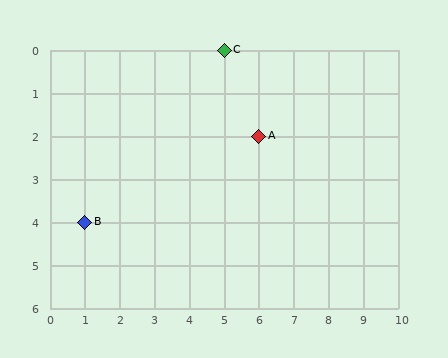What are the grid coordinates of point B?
Point B is at grid coordinates (1, 4).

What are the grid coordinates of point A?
Point A is at grid coordinates (6, 2).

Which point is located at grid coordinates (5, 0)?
Point C is at (5, 0).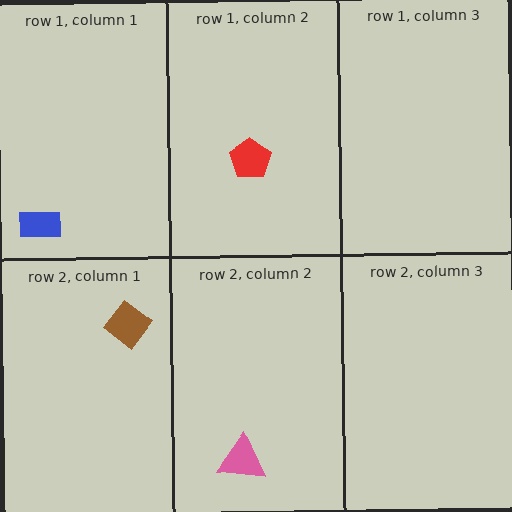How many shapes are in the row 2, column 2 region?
1.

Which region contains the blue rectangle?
The row 1, column 1 region.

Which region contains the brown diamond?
The row 2, column 1 region.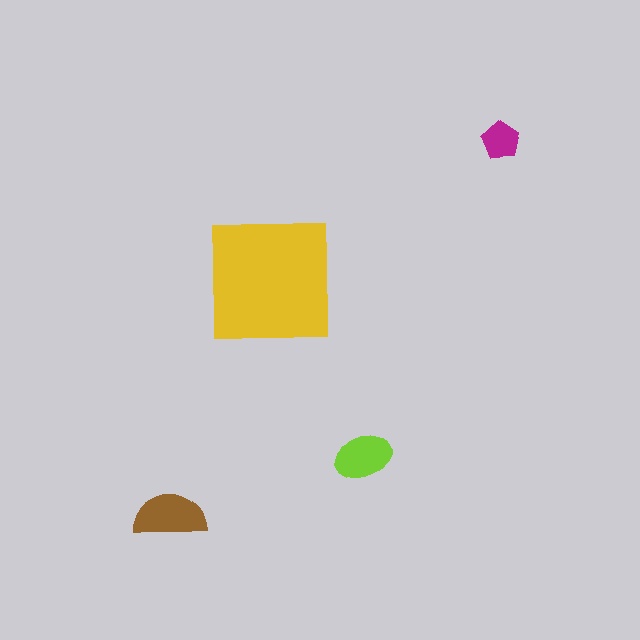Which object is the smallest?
The magenta pentagon.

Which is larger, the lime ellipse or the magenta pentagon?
The lime ellipse.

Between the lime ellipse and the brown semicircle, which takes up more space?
The brown semicircle.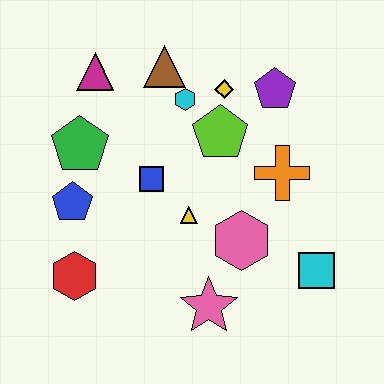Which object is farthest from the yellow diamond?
The red hexagon is farthest from the yellow diamond.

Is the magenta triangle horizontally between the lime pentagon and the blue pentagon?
Yes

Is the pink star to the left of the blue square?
No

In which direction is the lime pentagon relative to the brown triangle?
The lime pentagon is below the brown triangle.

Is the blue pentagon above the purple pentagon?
No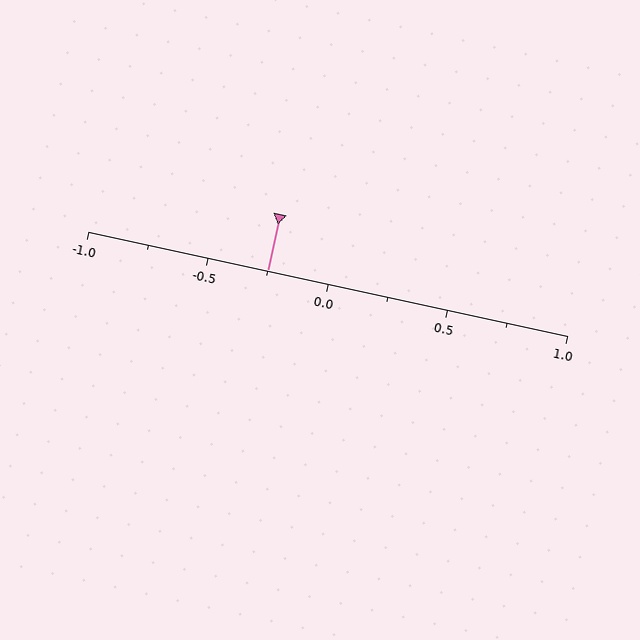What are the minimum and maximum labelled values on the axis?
The axis runs from -1.0 to 1.0.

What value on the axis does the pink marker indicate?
The marker indicates approximately -0.25.